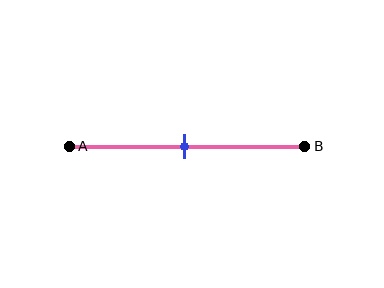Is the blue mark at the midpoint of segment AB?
Yes, the mark is approximately at the midpoint.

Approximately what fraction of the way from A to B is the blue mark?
The blue mark is approximately 50% of the way from A to B.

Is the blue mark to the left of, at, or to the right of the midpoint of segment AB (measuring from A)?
The blue mark is approximately at the midpoint of segment AB.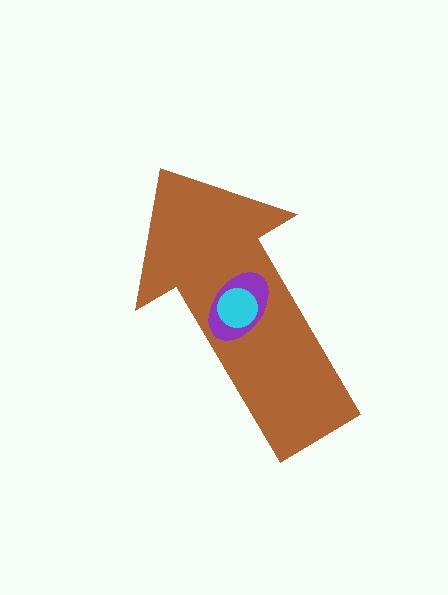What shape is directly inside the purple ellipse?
The cyan circle.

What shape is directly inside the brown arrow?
The purple ellipse.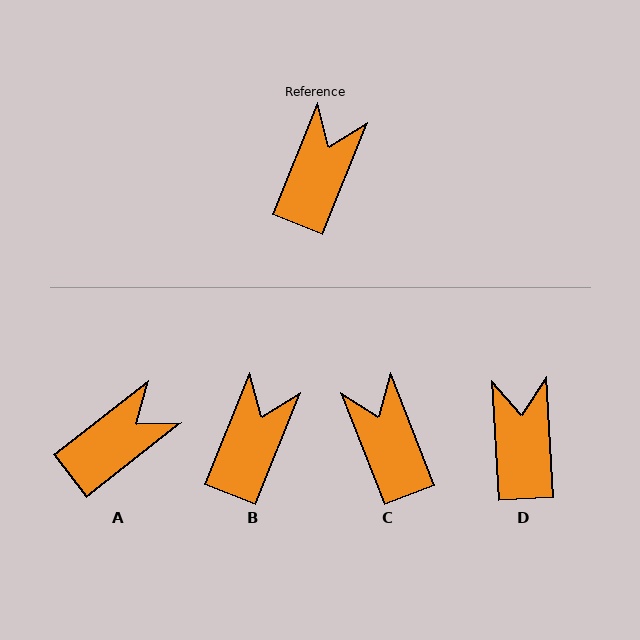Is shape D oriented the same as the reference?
No, it is off by about 25 degrees.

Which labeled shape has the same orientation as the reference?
B.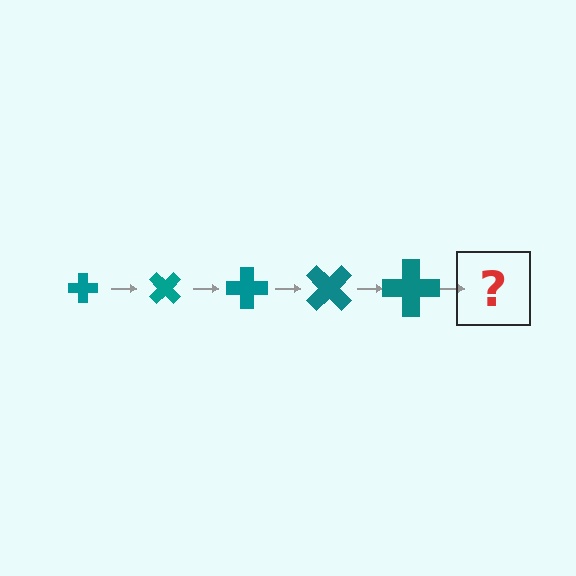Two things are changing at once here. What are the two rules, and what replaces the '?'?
The two rules are that the cross grows larger each step and it rotates 45 degrees each step. The '?' should be a cross, larger than the previous one and rotated 225 degrees from the start.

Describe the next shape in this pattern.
It should be a cross, larger than the previous one and rotated 225 degrees from the start.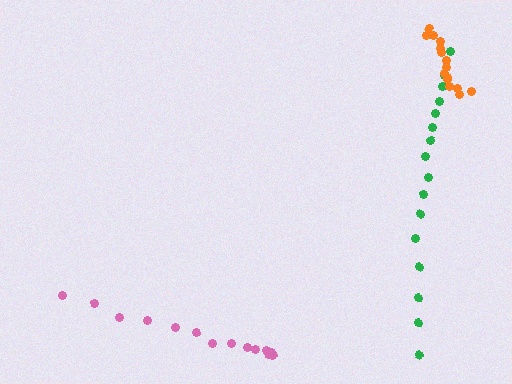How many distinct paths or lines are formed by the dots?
There are 3 distinct paths.